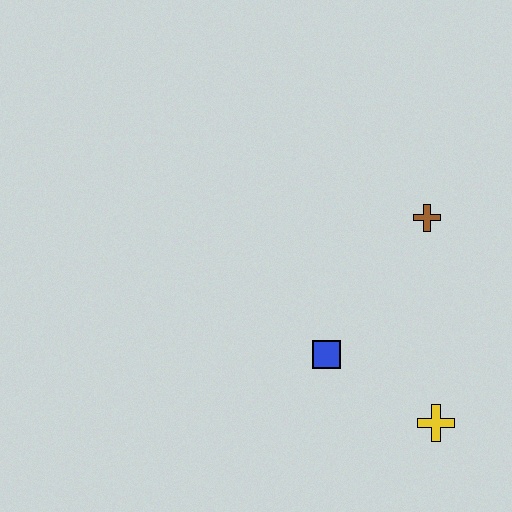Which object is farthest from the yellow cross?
The brown cross is farthest from the yellow cross.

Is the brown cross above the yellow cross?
Yes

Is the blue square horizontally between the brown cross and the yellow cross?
No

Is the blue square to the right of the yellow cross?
No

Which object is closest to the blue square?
The yellow cross is closest to the blue square.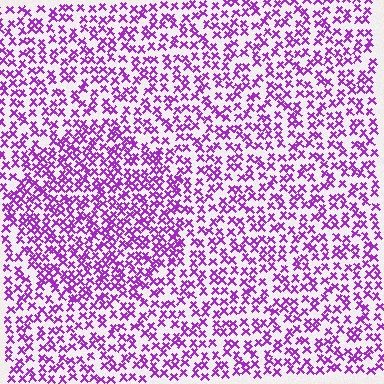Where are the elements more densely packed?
The elements are more densely packed inside the circle boundary.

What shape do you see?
I see a circle.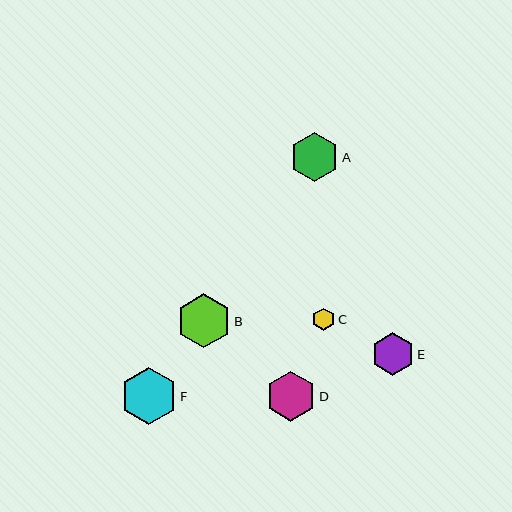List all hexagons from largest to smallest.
From largest to smallest: F, B, D, A, E, C.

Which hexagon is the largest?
Hexagon F is the largest with a size of approximately 56 pixels.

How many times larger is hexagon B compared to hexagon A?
Hexagon B is approximately 1.1 times the size of hexagon A.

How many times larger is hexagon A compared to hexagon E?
Hexagon A is approximately 1.2 times the size of hexagon E.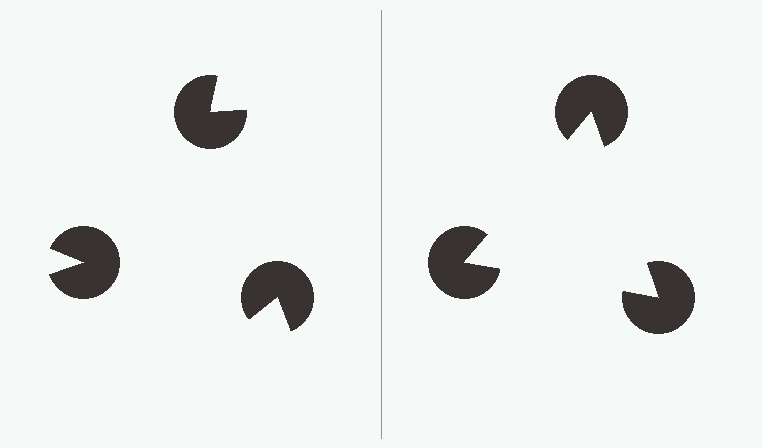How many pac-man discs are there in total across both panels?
6 — 3 on each side.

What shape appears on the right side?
An illusory triangle.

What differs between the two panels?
The pac-man discs are positioned identically on both sides; only the wedge orientations differ. On the right they align to a triangle; on the left they are misaligned.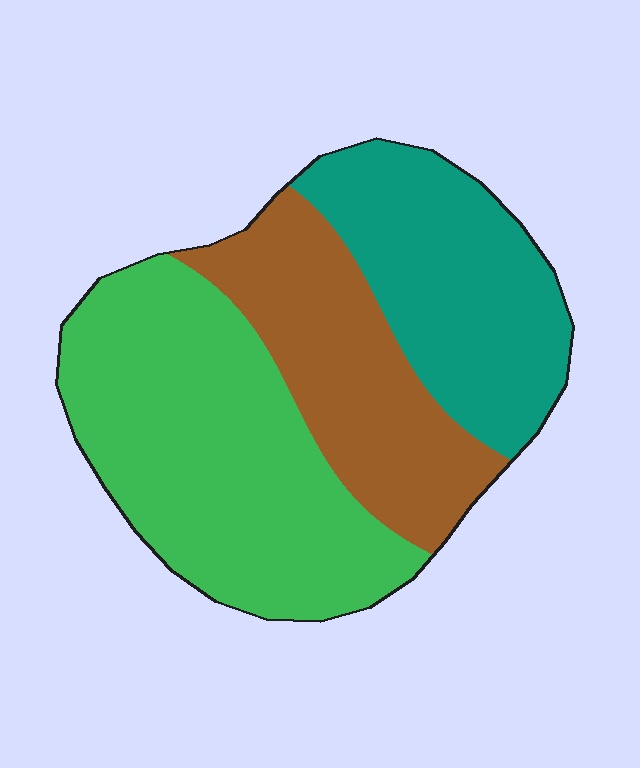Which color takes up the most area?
Green, at roughly 45%.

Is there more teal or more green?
Green.